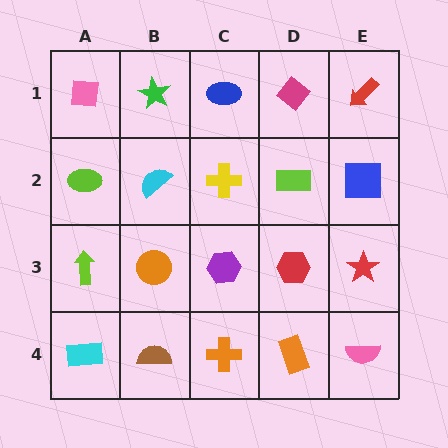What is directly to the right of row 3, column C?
A red hexagon.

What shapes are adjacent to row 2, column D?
A magenta diamond (row 1, column D), a red hexagon (row 3, column D), a yellow cross (row 2, column C), a blue square (row 2, column E).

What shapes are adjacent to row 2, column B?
A green star (row 1, column B), an orange circle (row 3, column B), a lime ellipse (row 2, column A), a yellow cross (row 2, column C).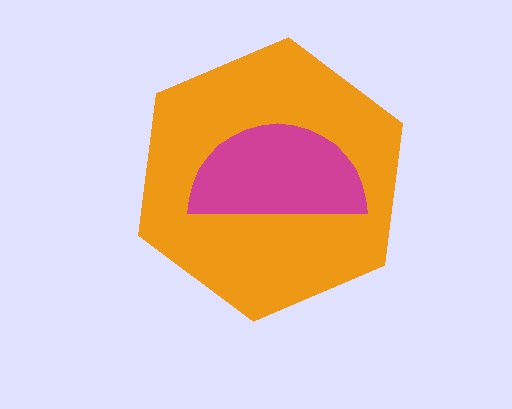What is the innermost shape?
The magenta semicircle.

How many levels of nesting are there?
2.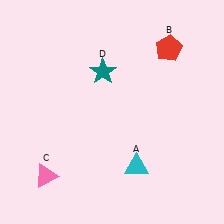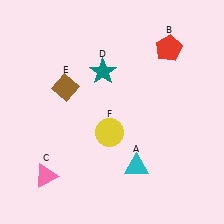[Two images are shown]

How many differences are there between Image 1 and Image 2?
There are 2 differences between the two images.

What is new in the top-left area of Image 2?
A brown diamond (E) was added in the top-left area of Image 2.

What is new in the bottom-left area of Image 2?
A yellow circle (F) was added in the bottom-left area of Image 2.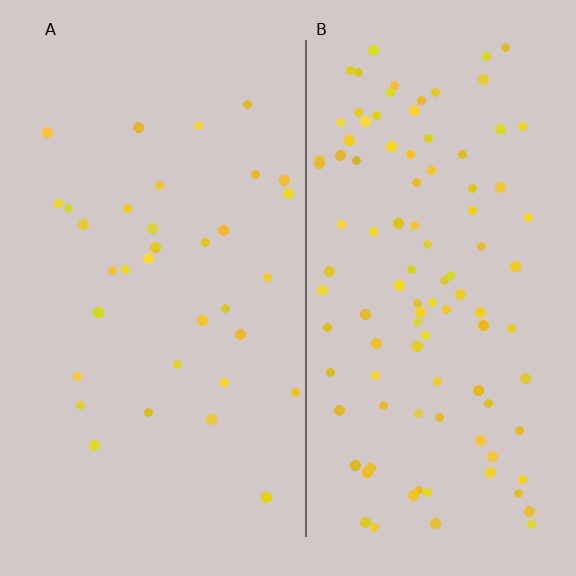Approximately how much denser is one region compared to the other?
Approximately 3.0× — region B over region A.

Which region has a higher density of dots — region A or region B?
B (the right).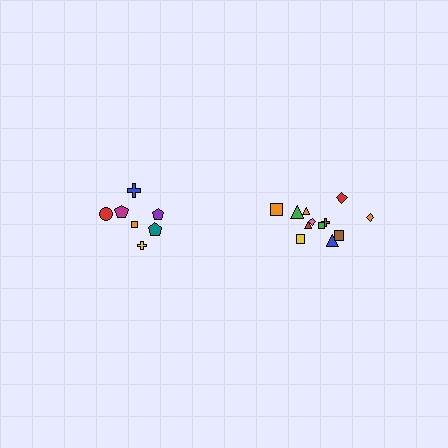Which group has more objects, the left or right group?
The right group.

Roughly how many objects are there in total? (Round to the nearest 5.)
Roughly 20 objects in total.